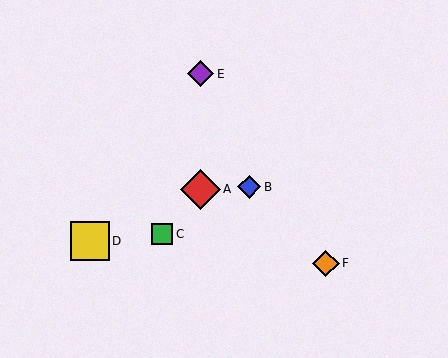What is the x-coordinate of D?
Object D is at x≈90.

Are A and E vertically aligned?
Yes, both are at x≈200.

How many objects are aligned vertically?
2 objects (A, E) are aligned vertically.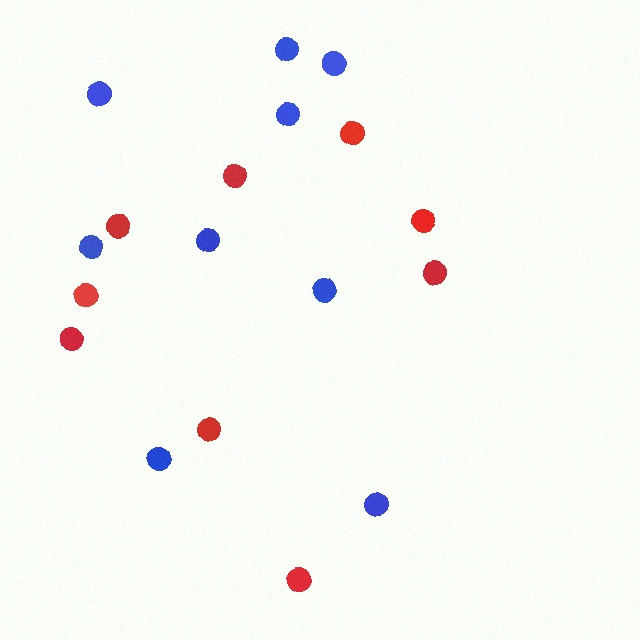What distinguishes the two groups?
There are 2 groups: one group of blue circles (9) and one group of red circles (9).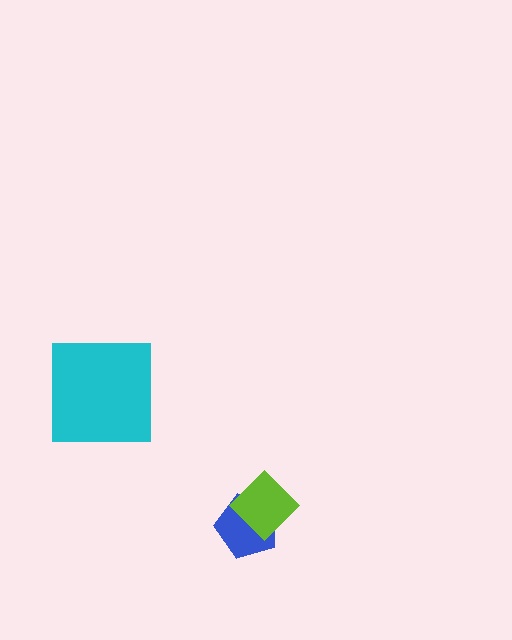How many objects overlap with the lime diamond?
1 object overlaps with the lime diamond.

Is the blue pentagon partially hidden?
Yes, it is partially covered by another shape.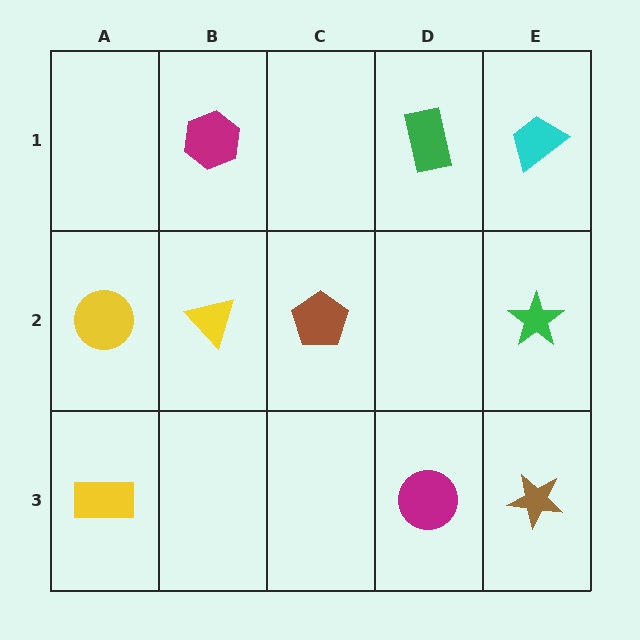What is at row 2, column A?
A yellow circle.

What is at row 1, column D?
A green rectangle.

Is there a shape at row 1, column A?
No, that cell is empty.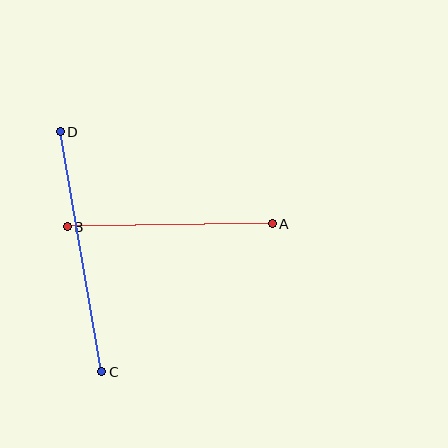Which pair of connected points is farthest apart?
Points C and D are farthest apart.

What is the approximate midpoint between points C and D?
The midpoint is at approximately (81, 252) pixels.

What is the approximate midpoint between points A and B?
The midpoint is at approximately (170, 225) pixels.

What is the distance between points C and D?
The distance is approximately 243 pixels.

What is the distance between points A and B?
The distance is approximately 205 pixels.